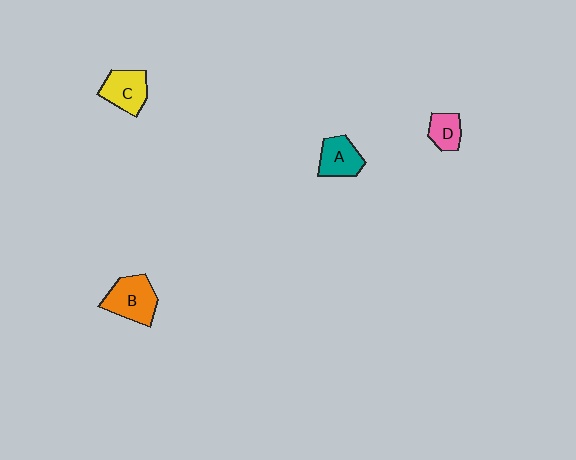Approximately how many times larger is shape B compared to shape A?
Approximately 1.3 times.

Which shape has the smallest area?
Shape D (pink).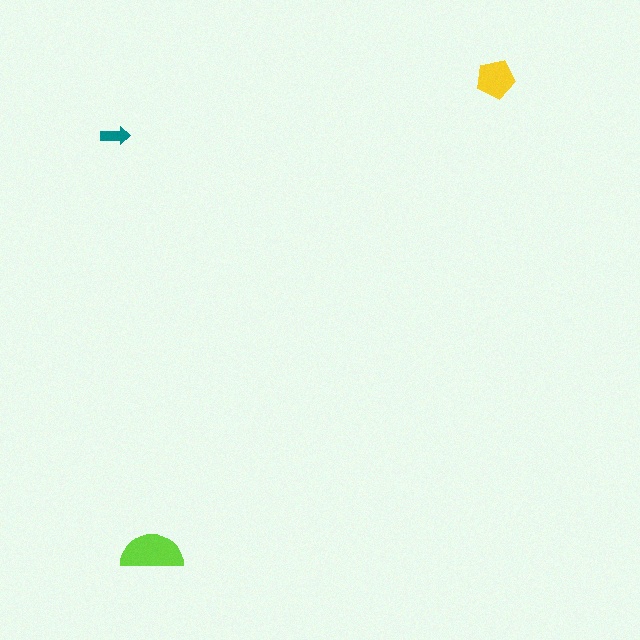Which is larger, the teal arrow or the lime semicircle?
The lime semicircle.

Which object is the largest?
The lime semicircle.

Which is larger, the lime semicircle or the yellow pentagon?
The lime semicircle.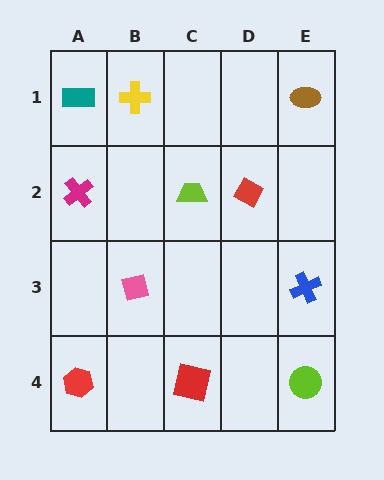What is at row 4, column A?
A red hexagon.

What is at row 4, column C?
A red square.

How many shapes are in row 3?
2 shapes.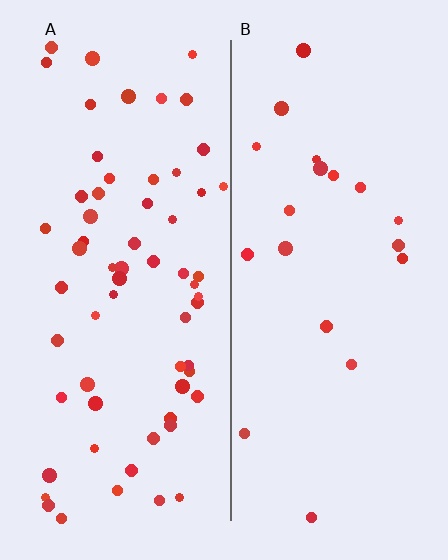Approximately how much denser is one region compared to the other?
Approximately 3.2× — region A over region B.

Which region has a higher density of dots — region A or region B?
A (the left).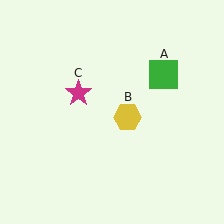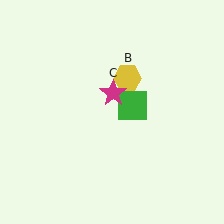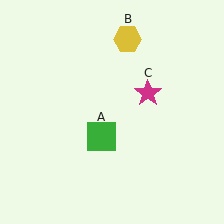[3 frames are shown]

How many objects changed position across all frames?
3 objects changed position: green square (object A), yellow hexagon (object B), magenta star (object C).